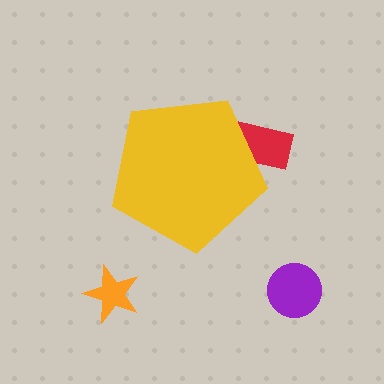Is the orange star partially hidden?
No, the orange star is fully visible.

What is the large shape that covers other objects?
A yellow pentagon.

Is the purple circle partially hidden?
No, the purple circle is fully visible.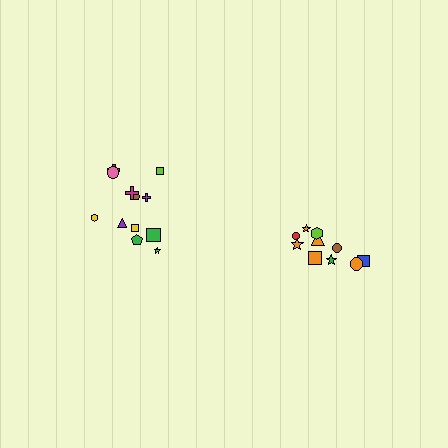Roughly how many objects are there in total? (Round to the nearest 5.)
Roughly 20 objects in total.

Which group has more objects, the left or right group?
The left group.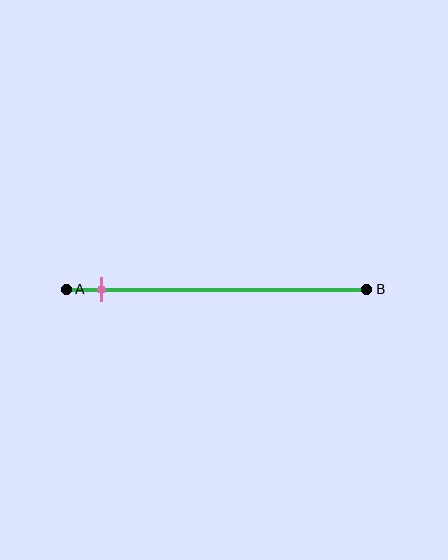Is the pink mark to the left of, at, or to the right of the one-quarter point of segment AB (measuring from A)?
The pink mark is to the left of the one-quarter point of segment AB.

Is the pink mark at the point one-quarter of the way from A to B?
No, the mark is at about 10% from A, not at the 25% one-quarter point.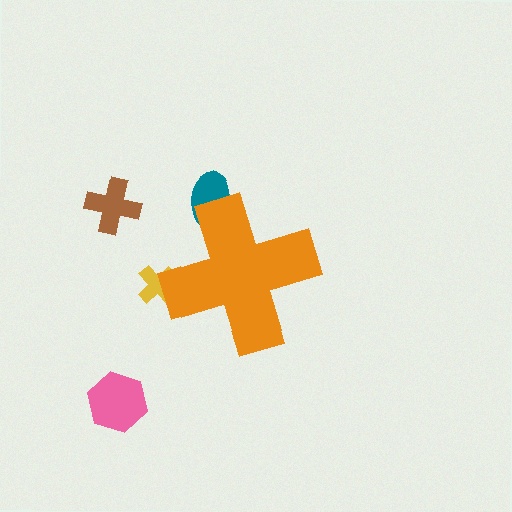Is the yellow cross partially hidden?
Yes, the yellow cross is partially hidden behind the orange cross.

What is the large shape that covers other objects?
An orange cross.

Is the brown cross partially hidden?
No, the brown cross is fully visible.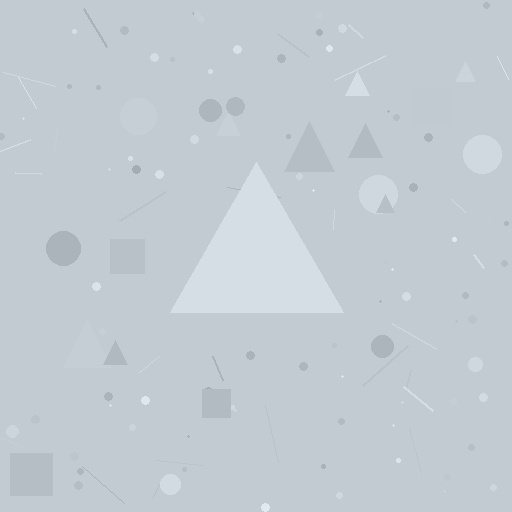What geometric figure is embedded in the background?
A triangle is embedded in the background.